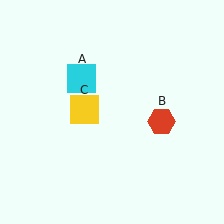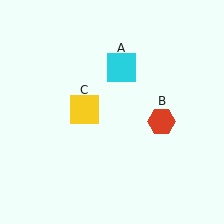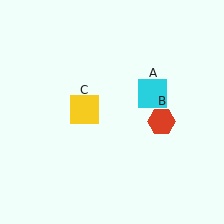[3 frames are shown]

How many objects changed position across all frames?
1 object changed position: cyan square (object A).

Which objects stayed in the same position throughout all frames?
Red hexagon (object B) and yellow square (object C) remained stationary.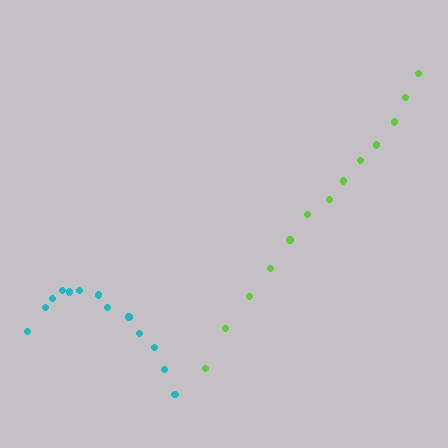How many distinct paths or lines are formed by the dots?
There are 2 distinct paths.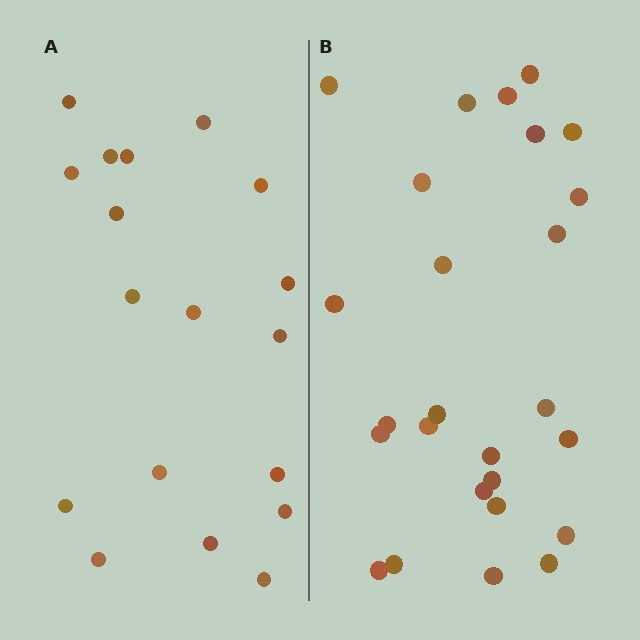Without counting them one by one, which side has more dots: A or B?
Region B (the right region) has more dots.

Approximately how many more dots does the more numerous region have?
Region B has roughly 8 or so more dots than region A.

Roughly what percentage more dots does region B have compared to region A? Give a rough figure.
About 45% more.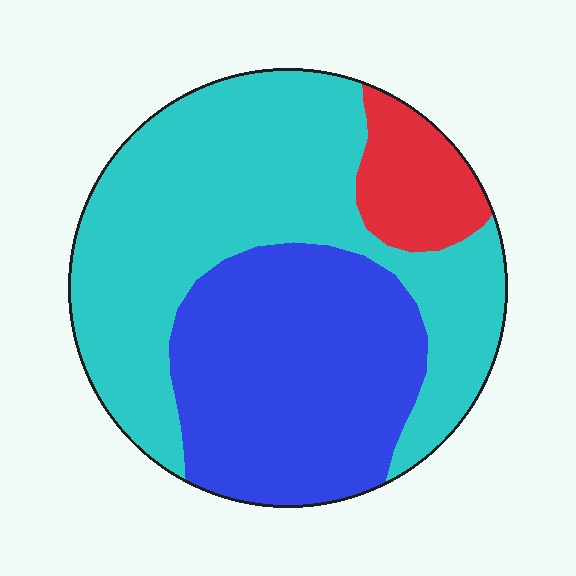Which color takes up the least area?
Red, at roughly 10%.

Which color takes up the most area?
Cyan, at roughly 55%.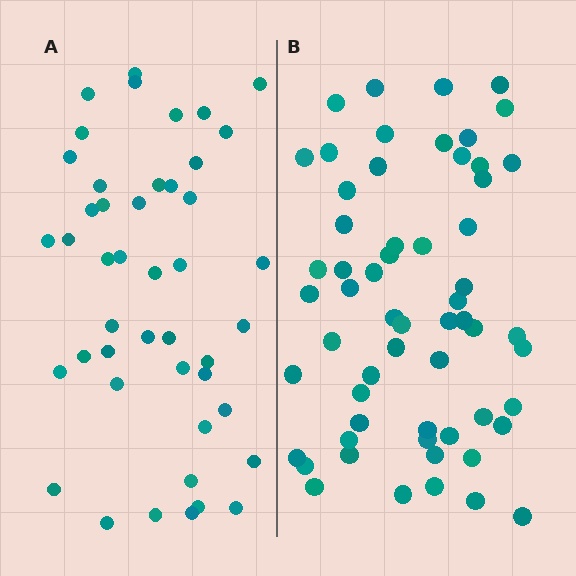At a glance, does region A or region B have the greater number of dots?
Region B (the right region) has more dots.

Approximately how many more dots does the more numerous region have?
Region B has approximately 15 more dots than region A.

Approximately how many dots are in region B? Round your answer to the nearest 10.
About 60 dots. (The exact count is 59, which rounds to 60.)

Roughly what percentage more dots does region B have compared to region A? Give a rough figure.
About 30% more.